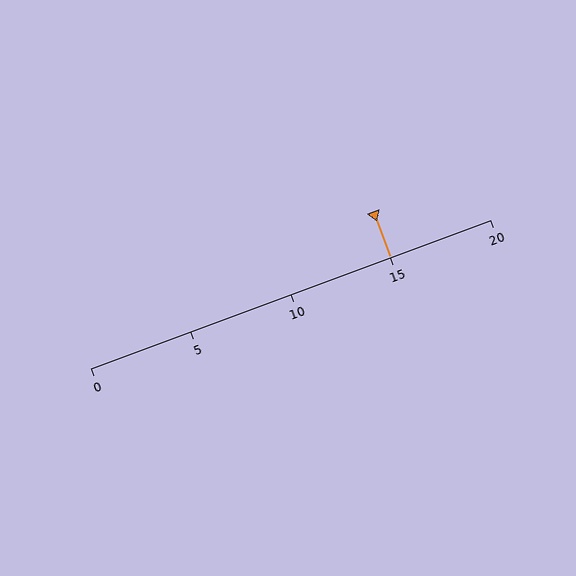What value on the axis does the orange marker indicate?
The marker indicates approximately 15.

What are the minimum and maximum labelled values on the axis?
The axis runs from 0 to 20.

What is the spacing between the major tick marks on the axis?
The major ticks are spaced 5 apart.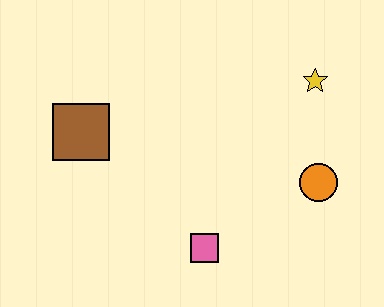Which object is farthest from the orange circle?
The brown square is farthest from the orange circle.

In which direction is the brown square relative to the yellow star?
The brown square is to the left of the yellow star.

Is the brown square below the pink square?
No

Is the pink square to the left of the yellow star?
Yes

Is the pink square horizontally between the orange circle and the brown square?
Yes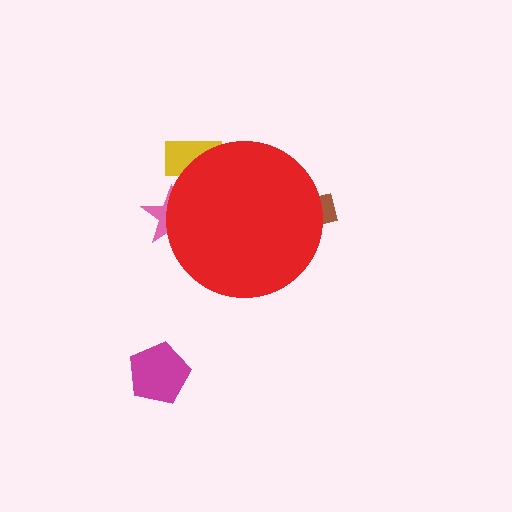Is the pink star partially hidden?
Yes, the pink star is partially hidden behind the red circle.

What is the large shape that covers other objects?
A red circle.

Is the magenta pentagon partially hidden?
No, the magenta pentagon is fully visible.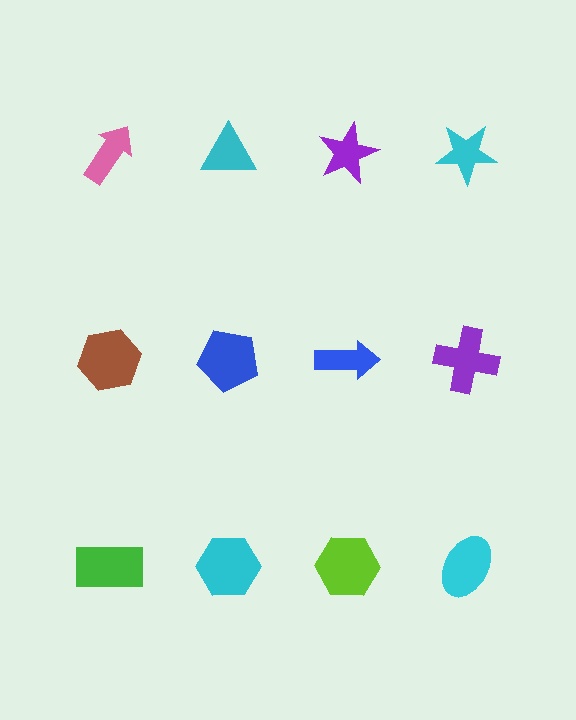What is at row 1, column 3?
A purple star.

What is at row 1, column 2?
A cyan triangle.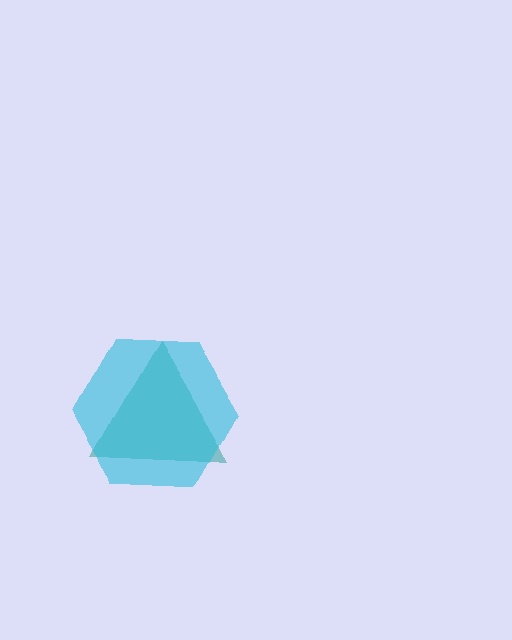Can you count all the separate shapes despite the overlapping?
Yes, there are 2 separate shapes.